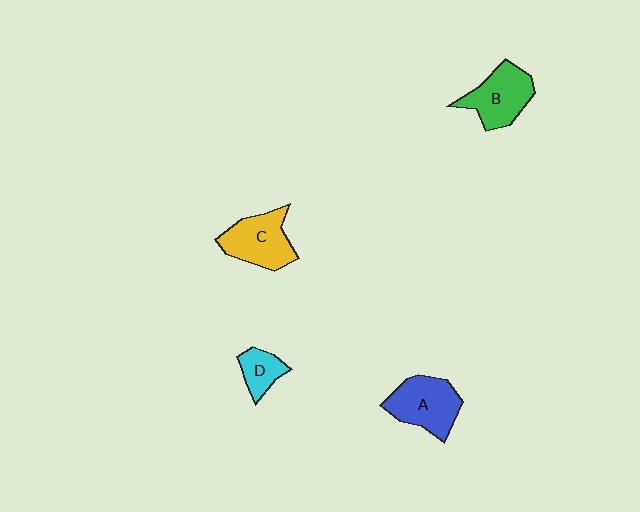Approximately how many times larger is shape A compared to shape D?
Approximately 2.1 times.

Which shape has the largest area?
Shape A (blue).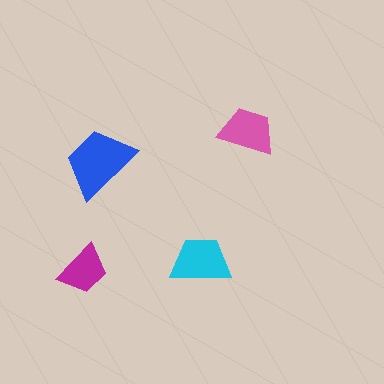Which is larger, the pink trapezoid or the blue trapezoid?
The blue one.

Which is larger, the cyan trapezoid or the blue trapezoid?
The blue one.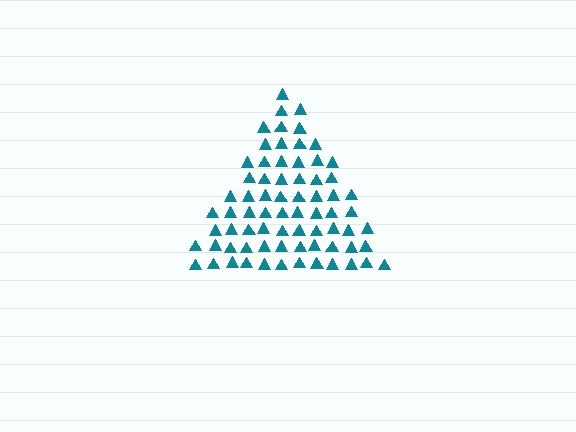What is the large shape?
The large shape is a triangle.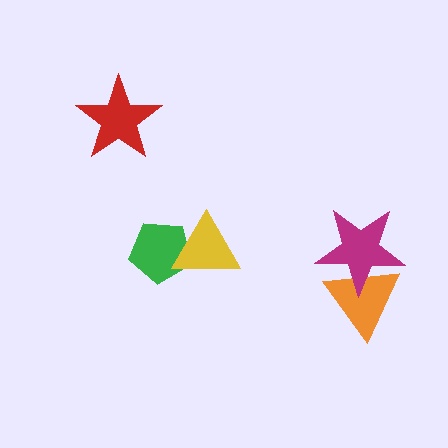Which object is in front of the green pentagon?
The yellow triangle is in front of the green pentagon.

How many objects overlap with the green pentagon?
1 object overlaps with the green pentagon.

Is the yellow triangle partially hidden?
No, no other shape covers it.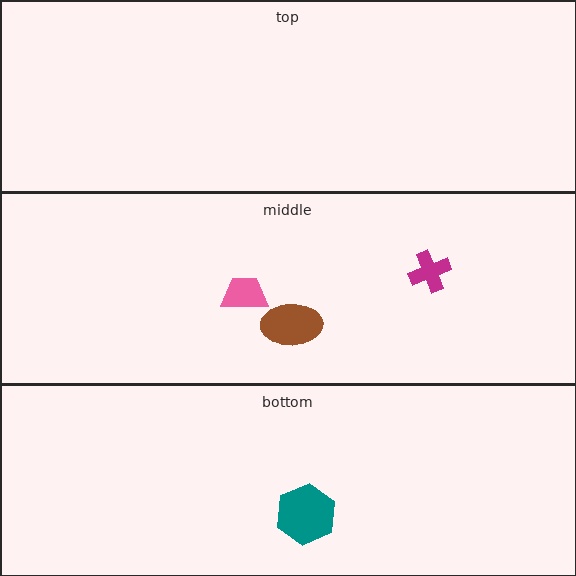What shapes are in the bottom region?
The teal hexagon.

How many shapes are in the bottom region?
1.